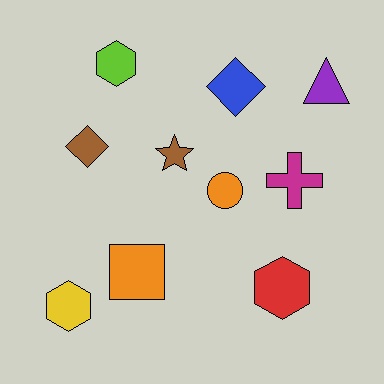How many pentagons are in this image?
There are no pentagons.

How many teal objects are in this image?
There are no teal objects.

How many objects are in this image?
There are 10 objects.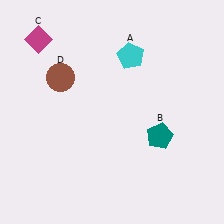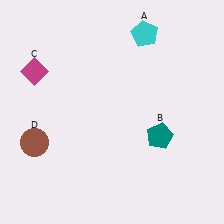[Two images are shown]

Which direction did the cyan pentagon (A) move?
The cyan pentagon (A) moved up.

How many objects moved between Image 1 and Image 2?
3 objects moved between the two images.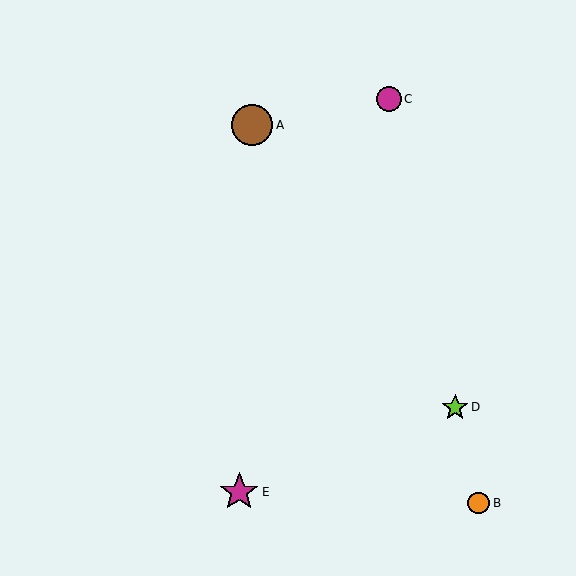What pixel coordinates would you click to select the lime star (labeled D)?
Click at (455, 407) to select the lime star D.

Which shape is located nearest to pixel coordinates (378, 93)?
The magenta circle (labeled C) at (389, 99) is nearest to that location.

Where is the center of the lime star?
The center of the lime star is at (455, 407).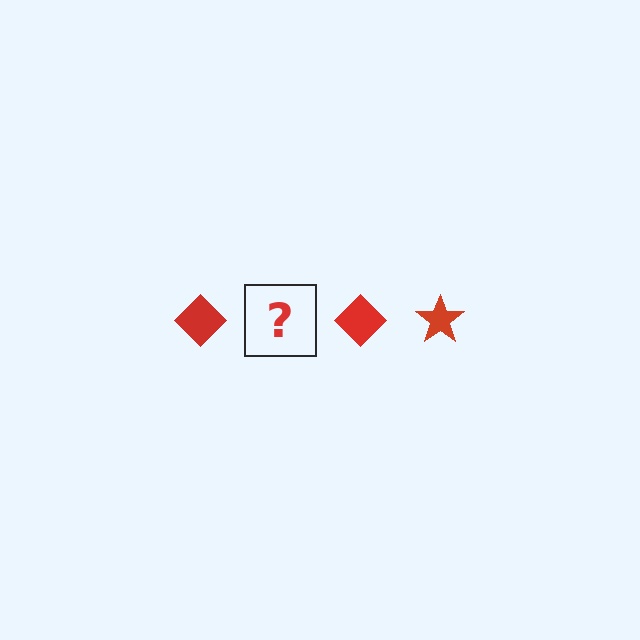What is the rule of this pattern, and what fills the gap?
The rule is that the pattern cycles through diamond, star shapes in red. The gap should be filled with a red star.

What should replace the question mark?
The question mark should be replaced with a red star.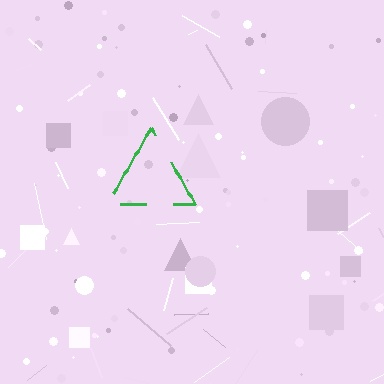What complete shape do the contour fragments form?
The contour fragments form a triangle.